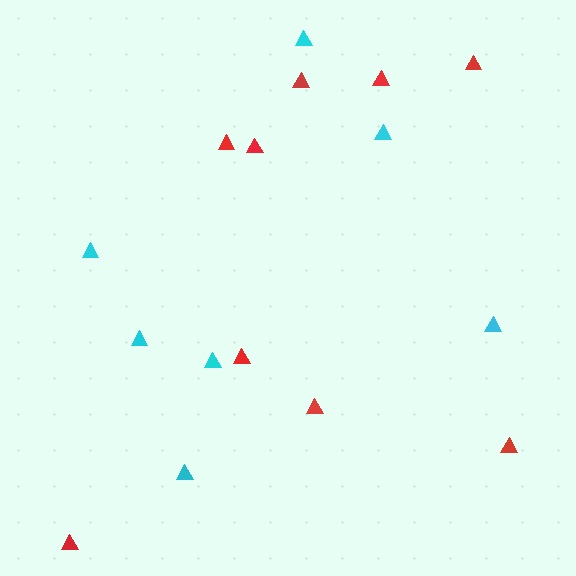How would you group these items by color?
There are 2 groups: one group of cyan triangles (7) and one group of red triangles (9).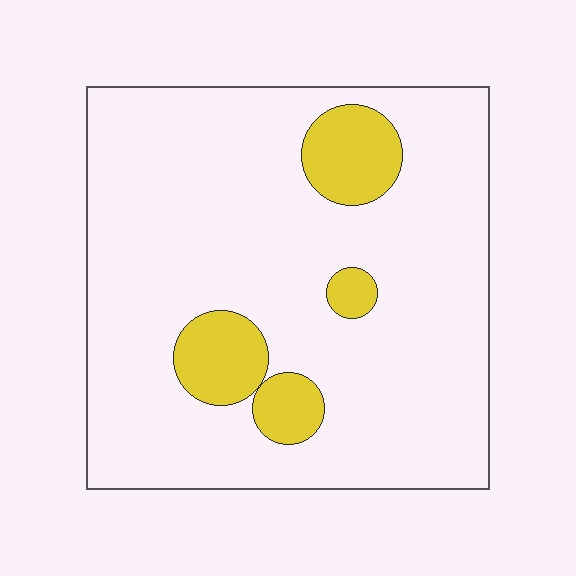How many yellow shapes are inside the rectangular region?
4.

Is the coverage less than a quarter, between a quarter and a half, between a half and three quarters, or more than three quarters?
Less than a quarter.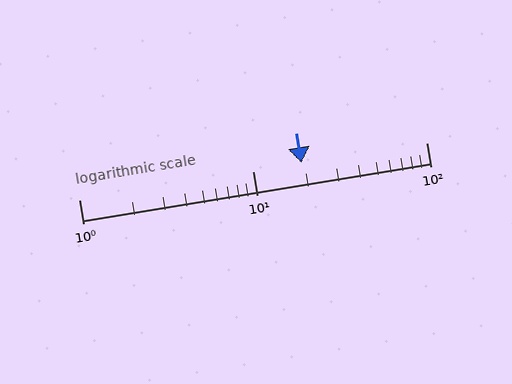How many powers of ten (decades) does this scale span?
The scale spans 2 decades, from 1 to 100.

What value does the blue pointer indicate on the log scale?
The pointer indicates approximately 19.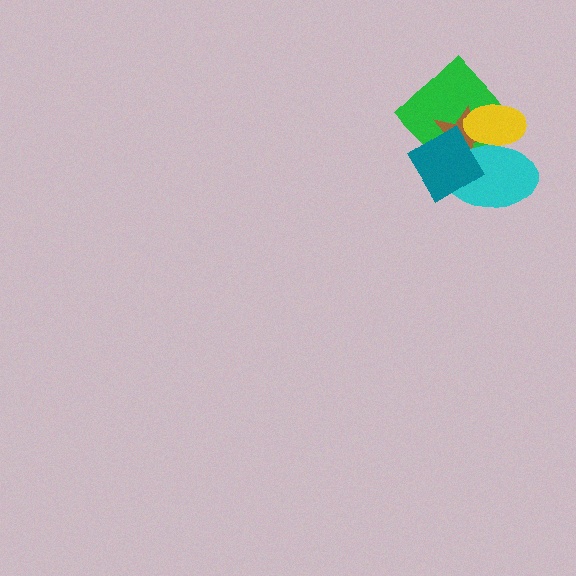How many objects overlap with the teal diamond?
4 objects overlap with the teal diamond.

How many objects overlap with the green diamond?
4 objects overlap with the green diamond.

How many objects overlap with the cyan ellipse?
4 objects overlap with the cyan ellipse.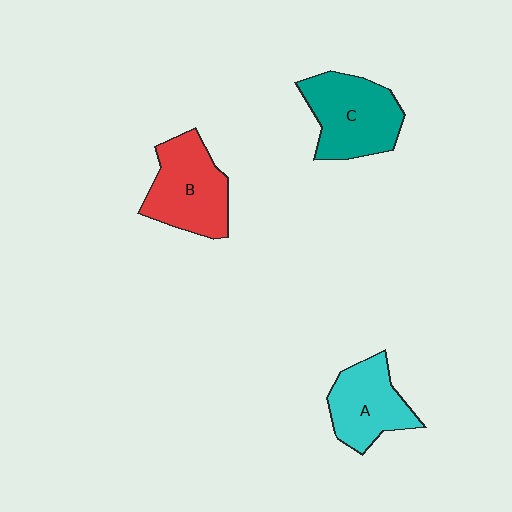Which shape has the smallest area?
Shape A (cyan).